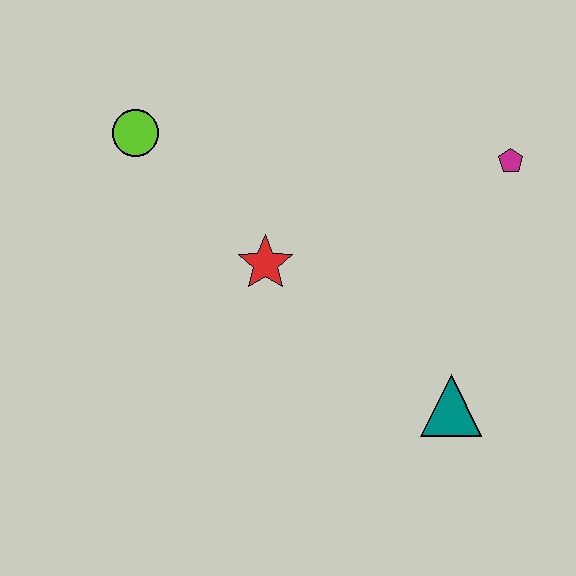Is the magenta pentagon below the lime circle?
Yes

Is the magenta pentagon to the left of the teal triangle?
No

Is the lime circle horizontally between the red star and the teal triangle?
No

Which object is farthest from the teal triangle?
The lime circle is farthest from the teal triangle.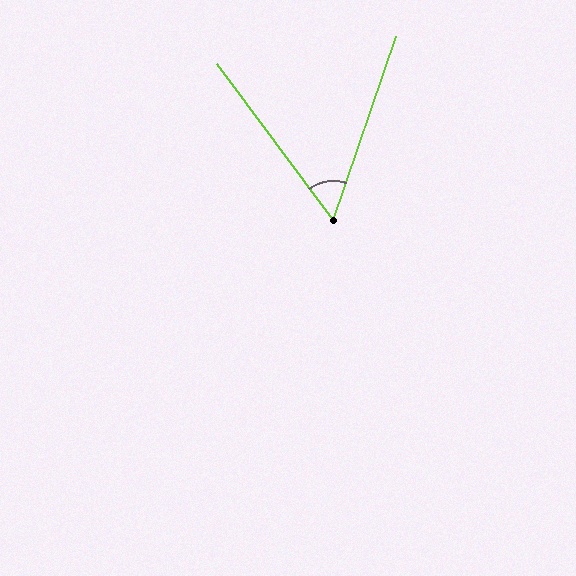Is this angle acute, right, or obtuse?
It is acute.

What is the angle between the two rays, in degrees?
Approximately 56 degrees.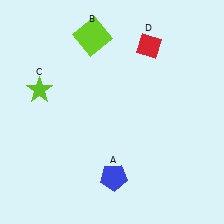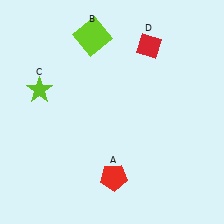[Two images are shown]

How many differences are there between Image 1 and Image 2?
There is 1 difference between the two images.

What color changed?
The pentagon (A) changed from blue in Image 1 to red in Image 2.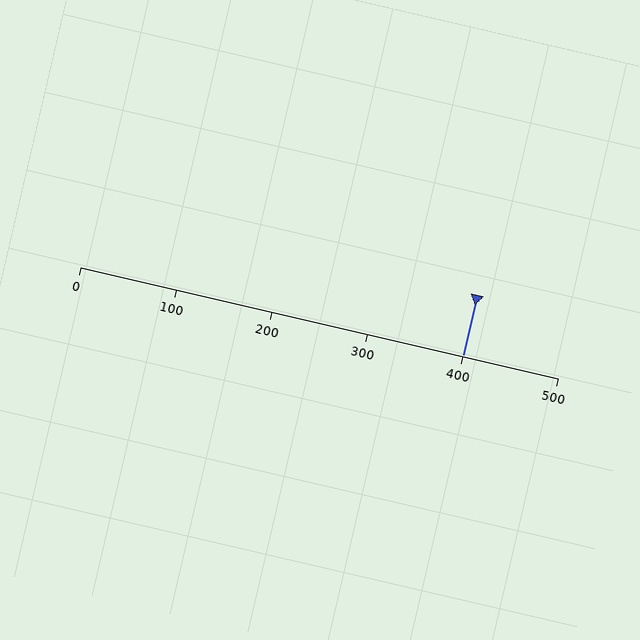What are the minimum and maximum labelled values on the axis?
The axis runs from 0 to 500.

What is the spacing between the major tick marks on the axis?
The major ticks are spaced 100 apart.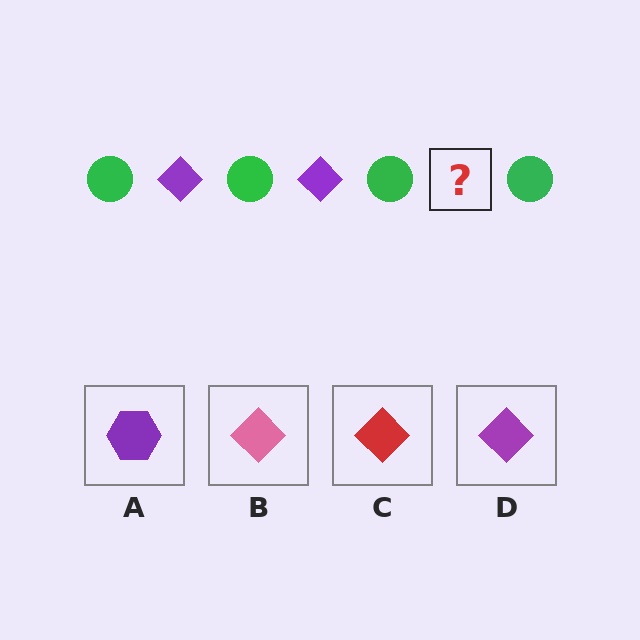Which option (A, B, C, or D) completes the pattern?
D.